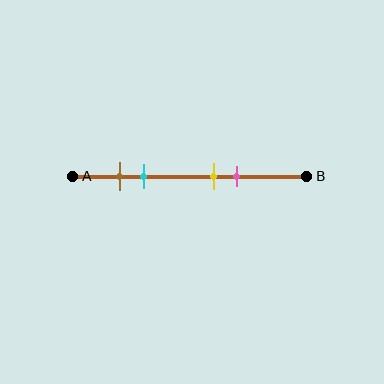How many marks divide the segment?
There are 4 marks dividing the segment.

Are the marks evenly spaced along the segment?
No, the marks are not evenly spaced.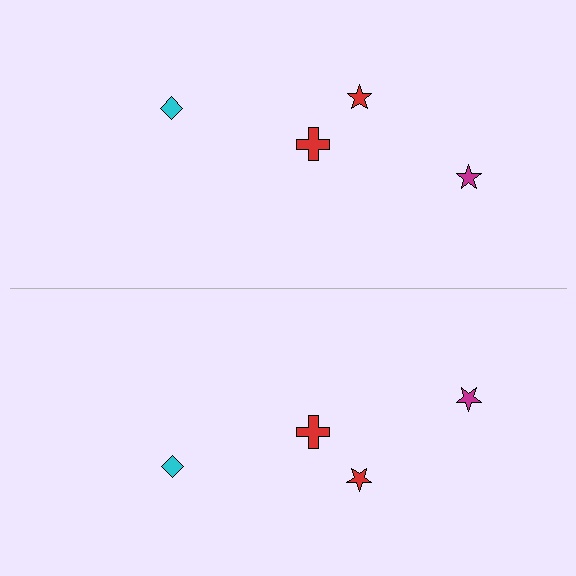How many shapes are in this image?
There are 8 shapes in this image.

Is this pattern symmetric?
Yes, this pattern has bilateral (reflection) symmetry.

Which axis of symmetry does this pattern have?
The pattern has a horizontal axis of symmetry running through the center of the image.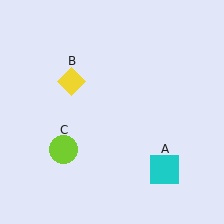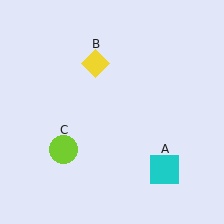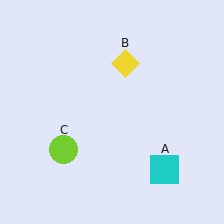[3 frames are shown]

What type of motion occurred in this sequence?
The yellow diamond (object B) rotated clockwise around the center of the scene.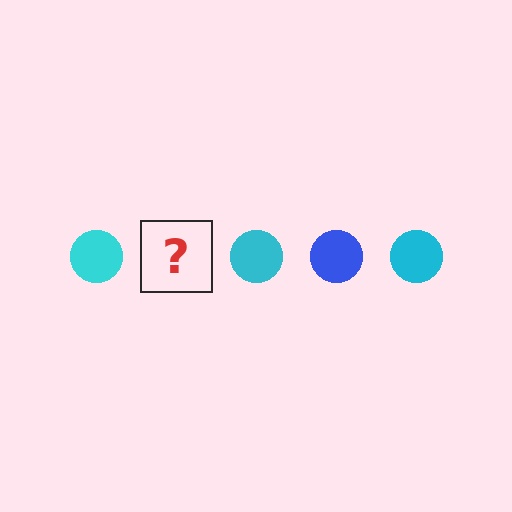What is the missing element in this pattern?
The missing element is a blue circle.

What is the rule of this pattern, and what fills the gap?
The rule is that the pattern cycles through cyan, blue circles. The gap should be filled with a blue circle.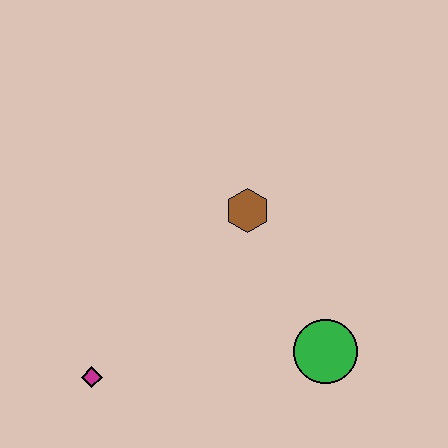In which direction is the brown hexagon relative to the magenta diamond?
The brown hexagon is above the magenta diamond.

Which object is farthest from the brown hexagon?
The magenta diamond is farthest from the brown hexagon.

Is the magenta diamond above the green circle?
No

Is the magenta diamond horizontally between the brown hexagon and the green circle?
No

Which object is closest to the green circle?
The brown hexagon is closest to the green circle.